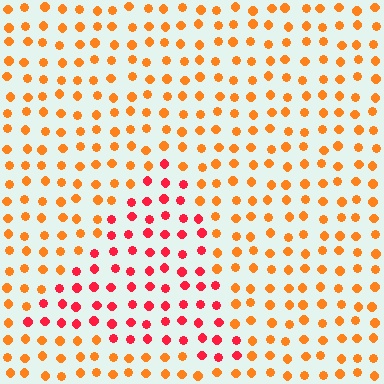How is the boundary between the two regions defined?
The boundary is defined purely by a slight shift in hue (about 37 degrees). Spacing, size, and orientation are identical on both sides.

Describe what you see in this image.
The image is filled with small orange elements in a uniform arrangement. A triangle-shaped region is visible where the elements are tinted to a slightly different hue, forming a subtle color boundary.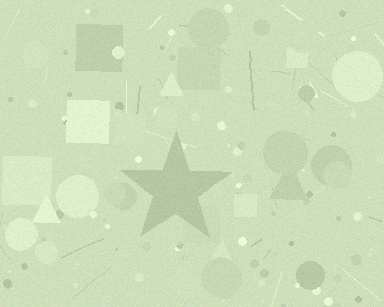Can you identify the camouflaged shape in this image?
The camouflaged shape is a star.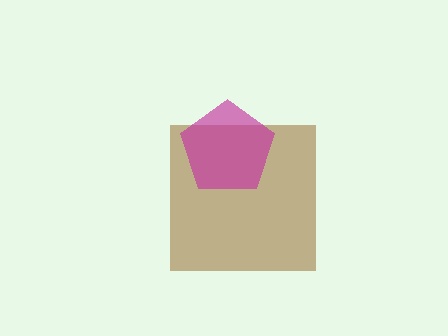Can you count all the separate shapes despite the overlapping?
Yes, there are 2 separate shapes.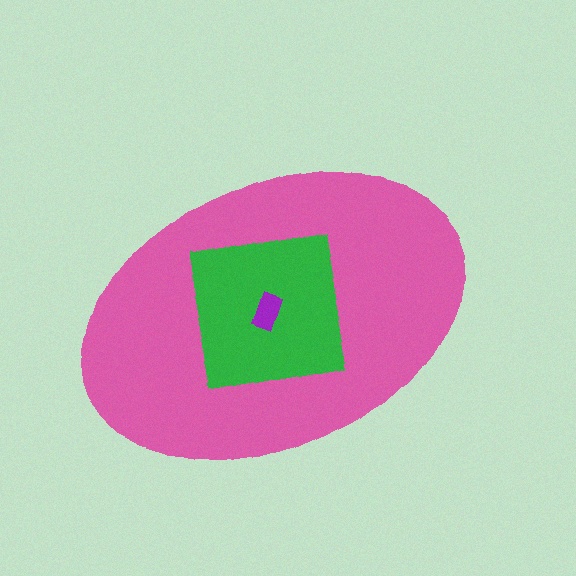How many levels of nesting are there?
3.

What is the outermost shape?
The pink ellipse.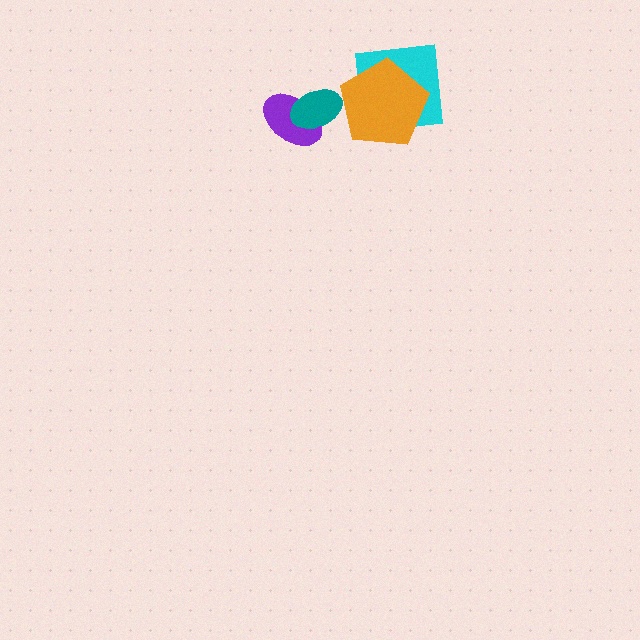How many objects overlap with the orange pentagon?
1 object overlaps with the orange pentagon.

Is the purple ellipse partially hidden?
Yes, it is partially covered by another shape.